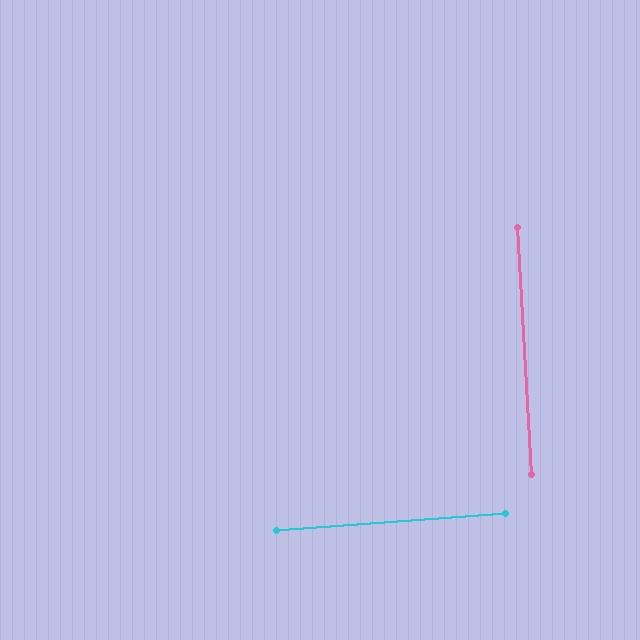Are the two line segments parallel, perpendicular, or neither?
Perpendicular — they meet at approximately 89°.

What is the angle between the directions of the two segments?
Approximately 89 degrees.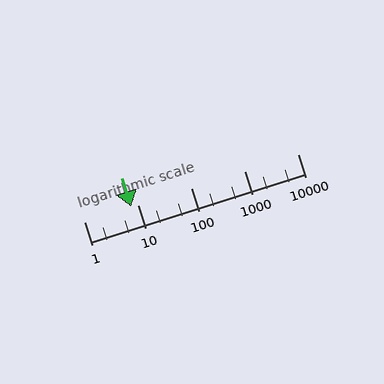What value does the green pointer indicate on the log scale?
The pointer indicates approximately 7.8.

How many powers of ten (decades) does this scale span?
The scale spans 4 decades, from 1 to 10000.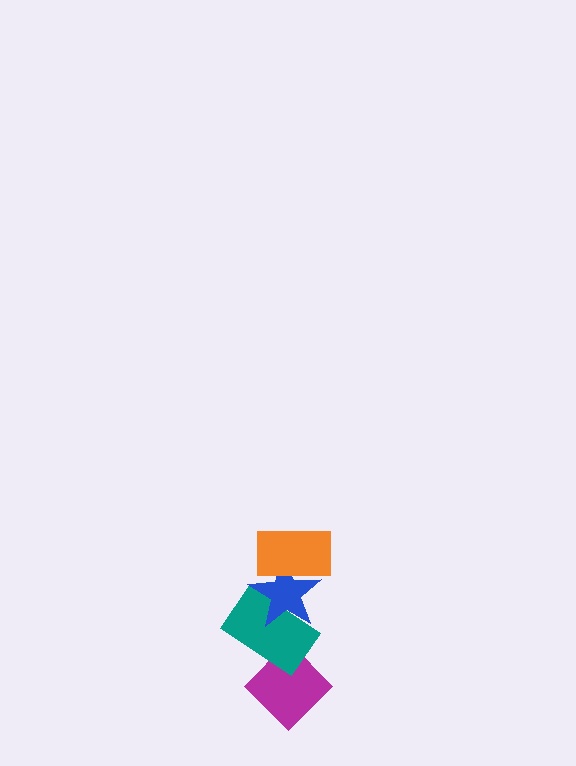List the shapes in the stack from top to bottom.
From top to bottom: the orange rectangle, the blue star, the teal rectangle, the magenta diamond.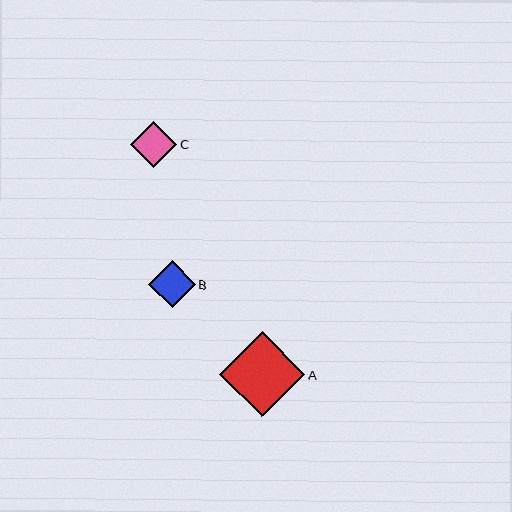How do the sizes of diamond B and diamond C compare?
Diamond B and diamond C are approximately the same size.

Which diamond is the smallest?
Diamond C is the smallest with a size of approximately 46 pixels.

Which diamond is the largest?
Diamond A is the largest with a size of approximately 85 pixels.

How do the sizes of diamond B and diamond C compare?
Diamond B and diamond C are approximately the same size.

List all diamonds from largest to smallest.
From largest to smallest: A, B, C.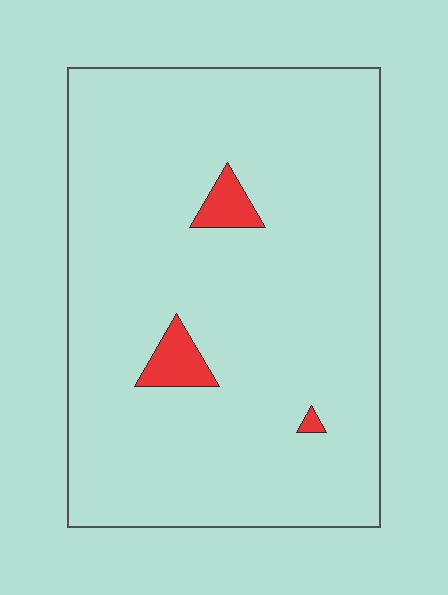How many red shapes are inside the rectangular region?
3.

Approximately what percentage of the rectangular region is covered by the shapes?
Approximately 5%.